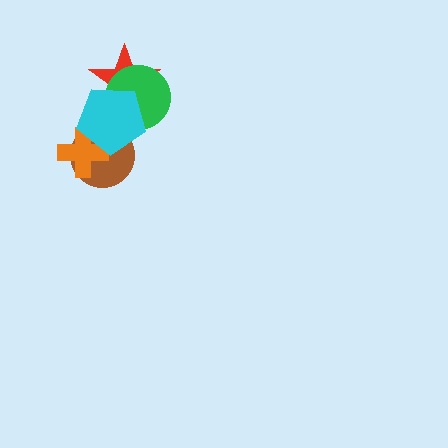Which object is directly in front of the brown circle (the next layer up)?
The orange cross is directly in front of the brown circle.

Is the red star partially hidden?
Yes, it is partially covered by another shape.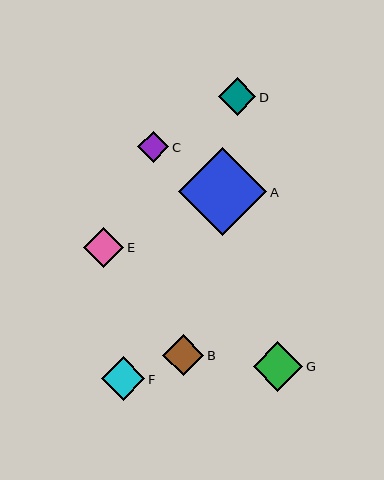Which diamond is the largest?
Diamond A is the largest with a size of approximately 88 pixels.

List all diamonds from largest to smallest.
From largest to smallest: A, G, F, B, E, D, C.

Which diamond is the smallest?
Diamond C is the smallest with a size of approximately 32 pixels.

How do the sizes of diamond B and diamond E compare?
Diamond B and diamond E are approximately the same size.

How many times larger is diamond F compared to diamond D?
Diamond F is approximately 1.2 times the size of diamond D.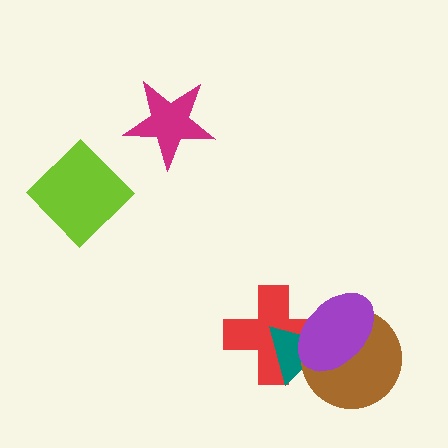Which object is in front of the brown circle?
The purple ellipse is in front of the brown circle.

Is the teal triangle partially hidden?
Yes, it is partially covered by another shape.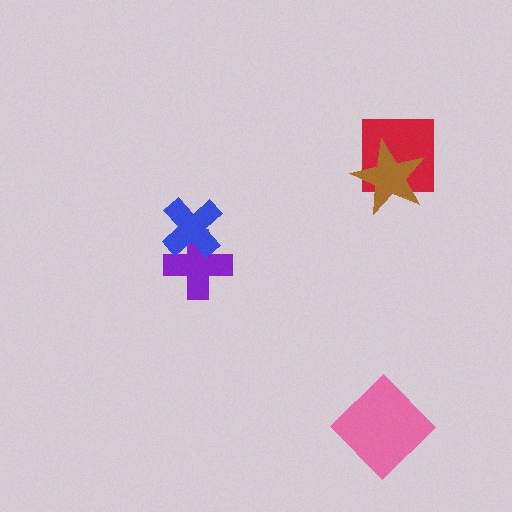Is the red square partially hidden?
Yes, it is partially covered by another shape.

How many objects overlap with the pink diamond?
0 objects overlap with the pink diamond.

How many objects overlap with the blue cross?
1 object overlaps with the blue cross.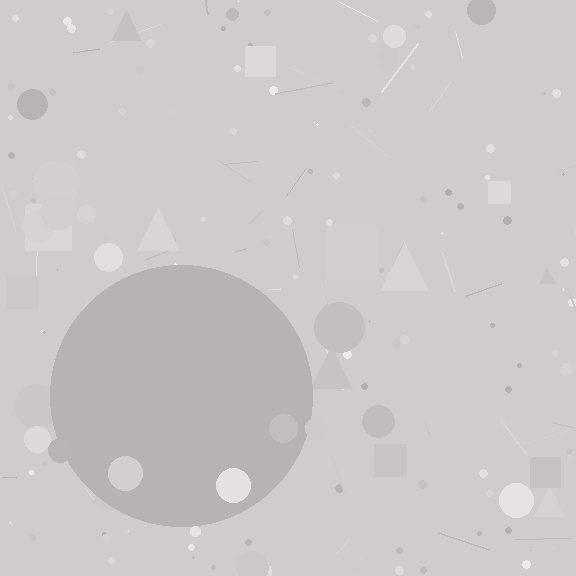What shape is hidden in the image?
A circle is hidden in the image.